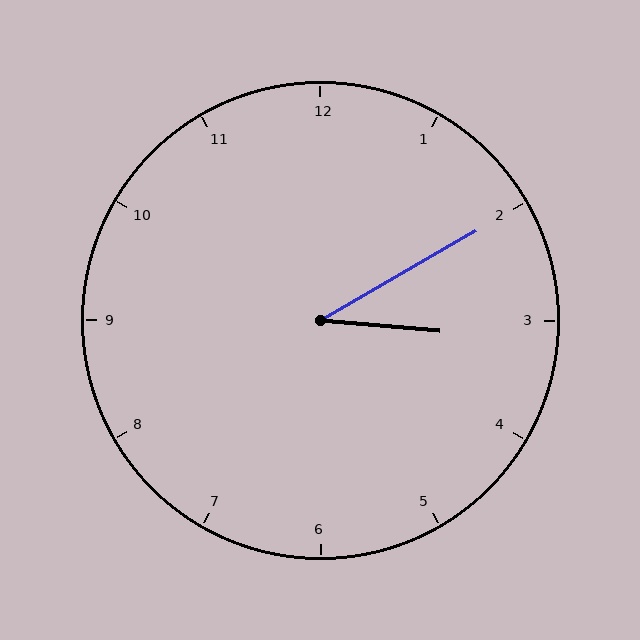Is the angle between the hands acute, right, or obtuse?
It is acute.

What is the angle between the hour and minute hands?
Approximately 35 degrees.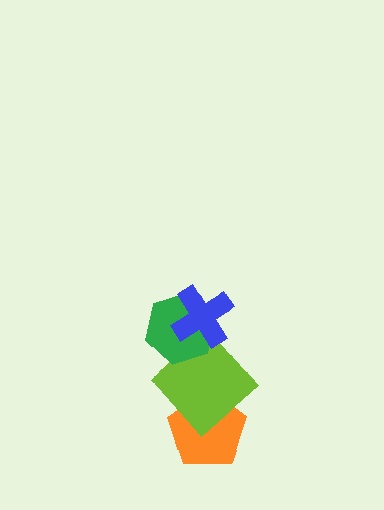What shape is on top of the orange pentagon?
The lime diamond is on top of the orange pentagon.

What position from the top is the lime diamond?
The lime diamond is 3rd from the top.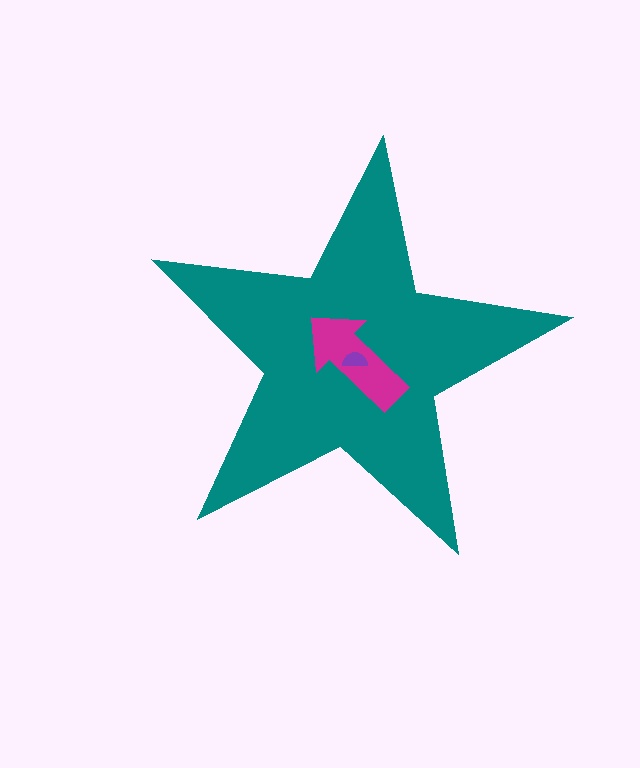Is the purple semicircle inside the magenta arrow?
Yes.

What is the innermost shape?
The purple semicircle.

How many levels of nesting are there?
3.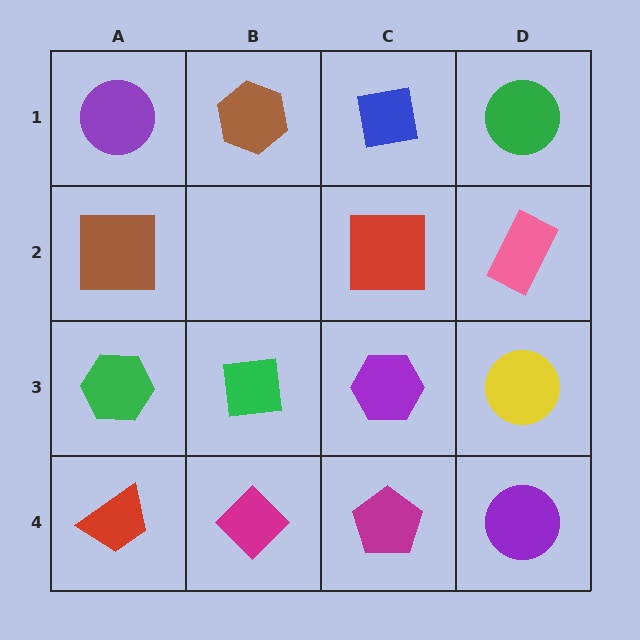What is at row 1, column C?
A blue square.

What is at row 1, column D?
A green circle.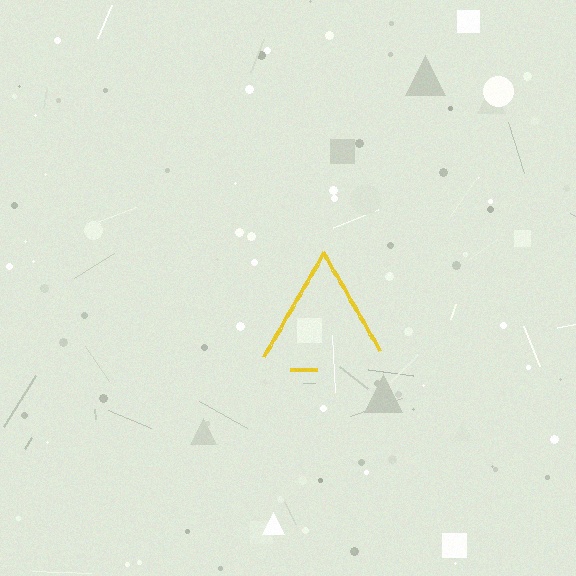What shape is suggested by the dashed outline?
The dashed outline suggests a triangle.